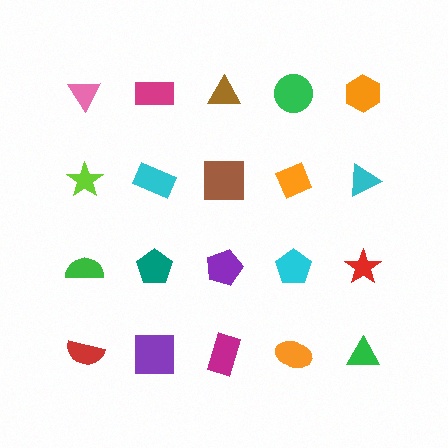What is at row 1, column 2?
A magenta rectangle.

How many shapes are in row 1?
5 shapes.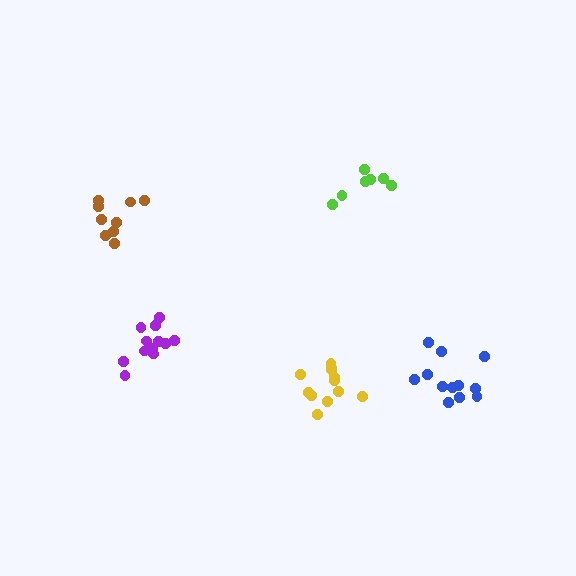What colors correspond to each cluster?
The clusters are colored: purple, yellow, brown, blue, lime.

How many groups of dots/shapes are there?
There are 5 groups.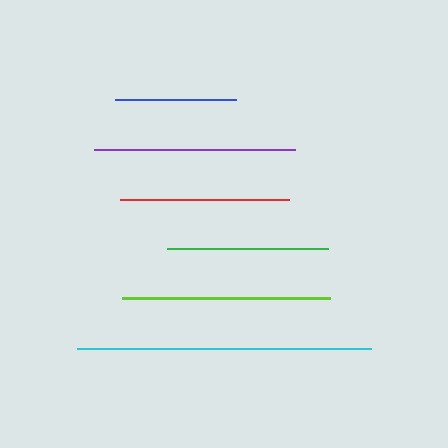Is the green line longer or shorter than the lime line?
The lime line is longer than the green line.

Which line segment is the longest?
The cyan line is the longest at approximately 294 pixels.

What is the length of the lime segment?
The lime segment is approximately 208 pixels long.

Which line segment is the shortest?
The blue line is the shortest at approximately 121 pixels.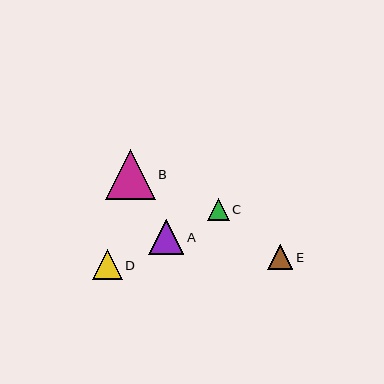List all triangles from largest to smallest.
From largest to smallest: B, A, D, E, C.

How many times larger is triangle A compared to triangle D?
Triangle A is approximately 1.2 times the size of triangle D.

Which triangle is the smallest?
Triangle C is the smallest with a size of approximately 22 pixels.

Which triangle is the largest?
Triangle B is the largest with a size of approximately 50 pixels.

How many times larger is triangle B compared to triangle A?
Triangle B is approximately 1.4 times the size of triangle A.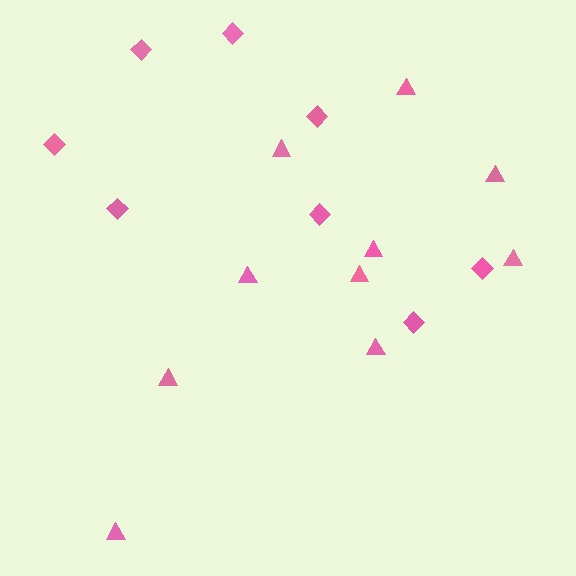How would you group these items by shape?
There are 2 groups: one group of diamonds (8) and one group of triangles (10).